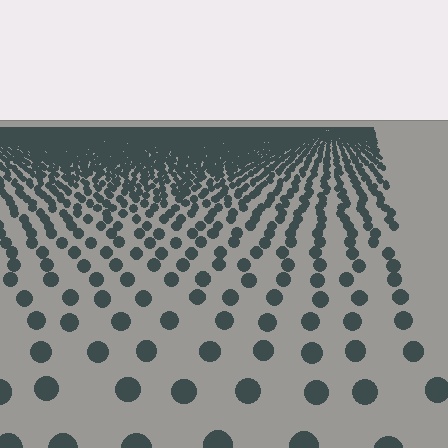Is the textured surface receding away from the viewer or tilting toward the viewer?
The surface is receding away from the viewer. Texture elements get smaller and denser toward the top.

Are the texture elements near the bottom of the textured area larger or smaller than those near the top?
Larger. Near the bottom, elements are closer to the viewer and appear at a bigger on-screen size.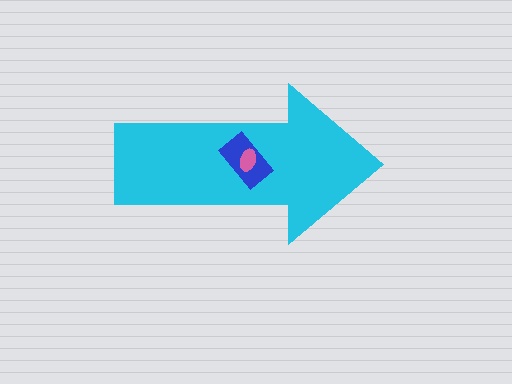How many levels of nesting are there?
3.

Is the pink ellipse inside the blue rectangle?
Yes.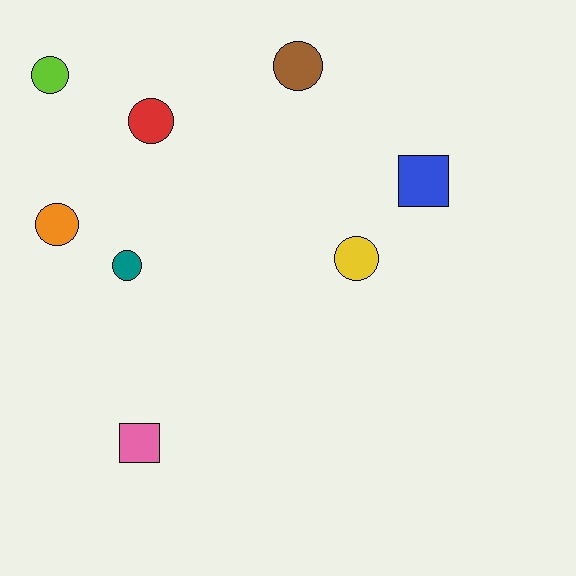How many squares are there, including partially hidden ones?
There are 2 squares.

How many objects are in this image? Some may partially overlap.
There are 8 objects.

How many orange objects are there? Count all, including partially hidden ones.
There is 1 orange object.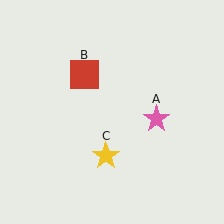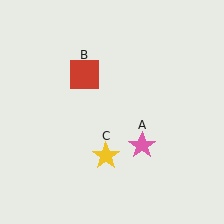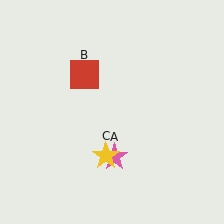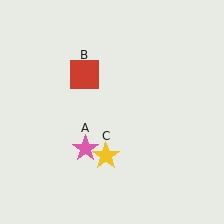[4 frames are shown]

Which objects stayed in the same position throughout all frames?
Red square (object B) and yellow star (object C) remained stationary.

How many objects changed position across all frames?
1 object changed position: pink star (object A).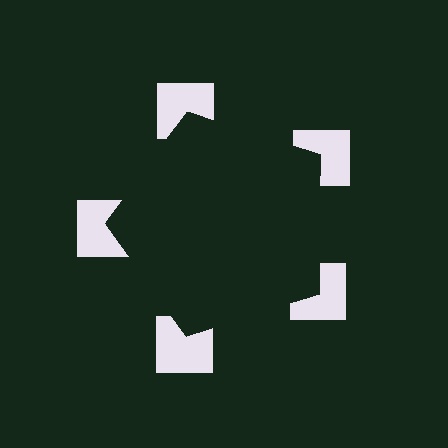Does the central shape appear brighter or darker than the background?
It typically appears slightly darker than the background, even though no actual brightness change is drawn.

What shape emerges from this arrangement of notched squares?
An illusory pentagon — its edges are inferred from the aligned wedge cuts in the notched squares, not physically drawn.